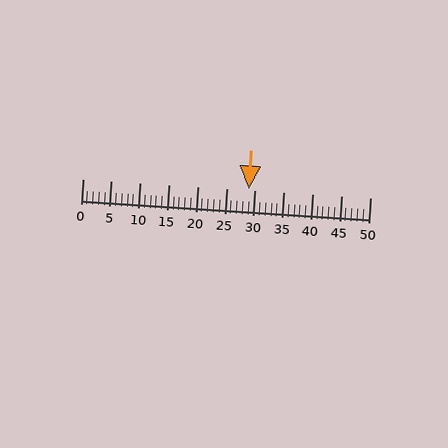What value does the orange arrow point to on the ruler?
The orange arrow points to approximately 29.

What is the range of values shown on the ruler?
The ruler shows values from 0 to 50.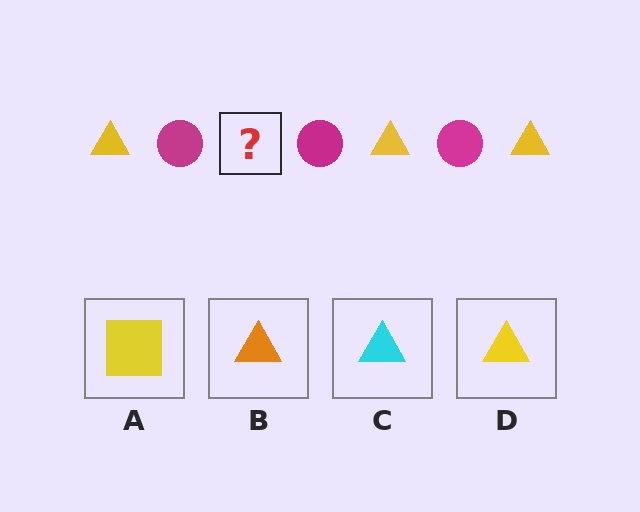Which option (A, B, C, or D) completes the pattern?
D.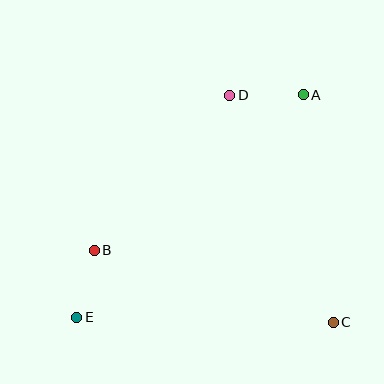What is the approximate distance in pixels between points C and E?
The distance between C and E is approximately 257 pixels.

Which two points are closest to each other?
Points B and E are closest to each other.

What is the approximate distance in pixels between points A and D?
The distance between A and D is approximately 74 pixels.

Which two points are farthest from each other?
Points A and E are farthest from each other.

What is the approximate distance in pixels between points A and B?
The distance between A and B is approximately 261 pixels.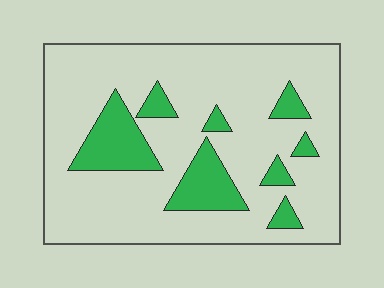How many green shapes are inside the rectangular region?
8.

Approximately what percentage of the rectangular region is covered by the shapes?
Approximately 20%.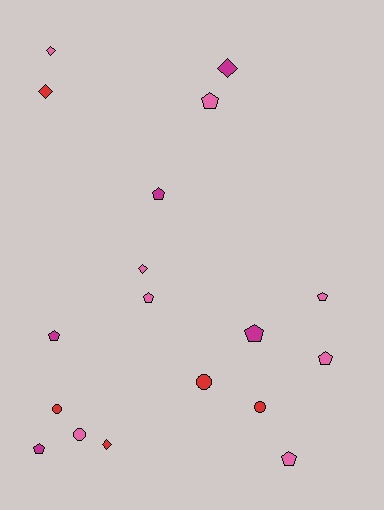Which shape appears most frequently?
Pentagon, with 9 objects.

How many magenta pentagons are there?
There are 4 magenta pentagons.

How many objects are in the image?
There are 18 objects.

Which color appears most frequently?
Pink, with 8 objects.